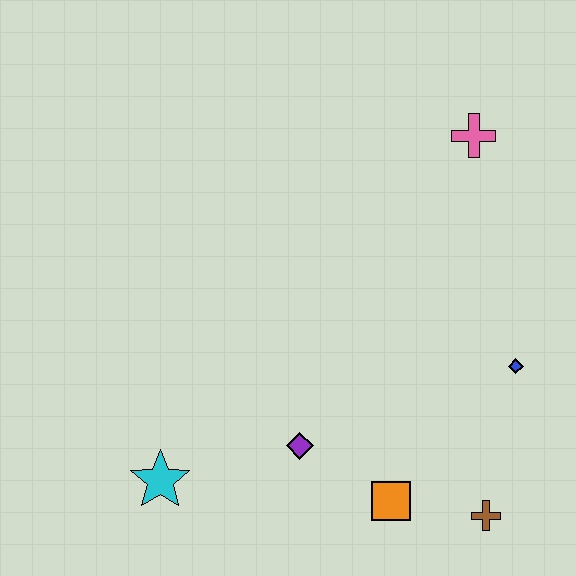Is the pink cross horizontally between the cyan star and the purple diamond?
No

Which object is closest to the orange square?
The brown cross is closest to the orange square.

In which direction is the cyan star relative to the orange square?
The cyan star is to the left of the orange square.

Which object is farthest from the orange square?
The pink cross is farthest from the orange square.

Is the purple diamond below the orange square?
No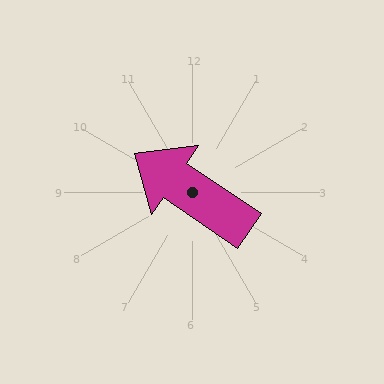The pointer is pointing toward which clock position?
Roughly 10 o'clock.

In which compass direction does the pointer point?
Northwest.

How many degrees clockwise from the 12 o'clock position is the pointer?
Approximately 304 degrees.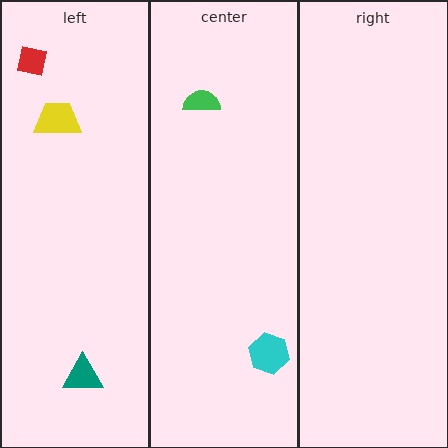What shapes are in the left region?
The teal triangle, the yellow trapezoid, the red square.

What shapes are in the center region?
The green semicircle, the cyan hexagon.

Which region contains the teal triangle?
The left region.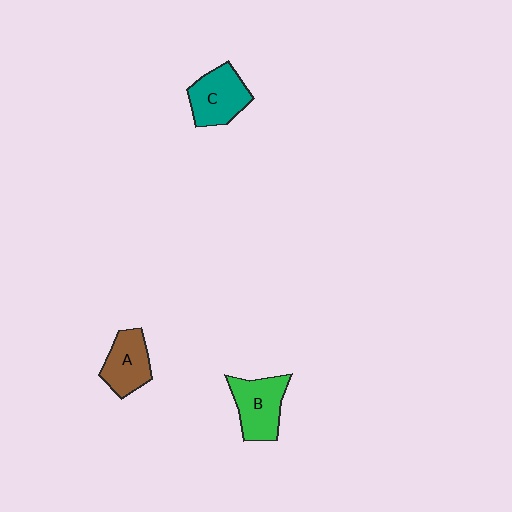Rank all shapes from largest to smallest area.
From largest to smallest: B (green), C (teal), A (brown).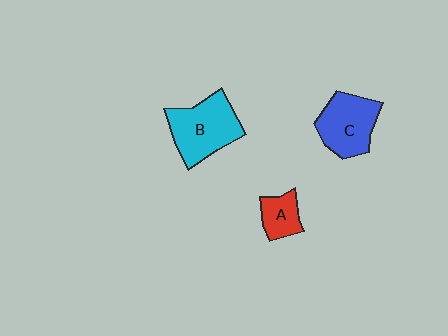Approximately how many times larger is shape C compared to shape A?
Approximately 2.0 times.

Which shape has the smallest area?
Shape A (red).